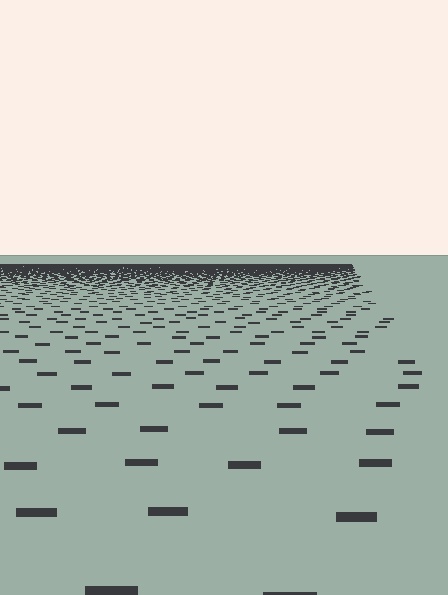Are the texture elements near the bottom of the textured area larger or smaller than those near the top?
Larger. Near the bottom, elements are closer to the viewer and appear at a bigger on-screen size.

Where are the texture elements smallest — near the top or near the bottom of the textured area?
Near the top.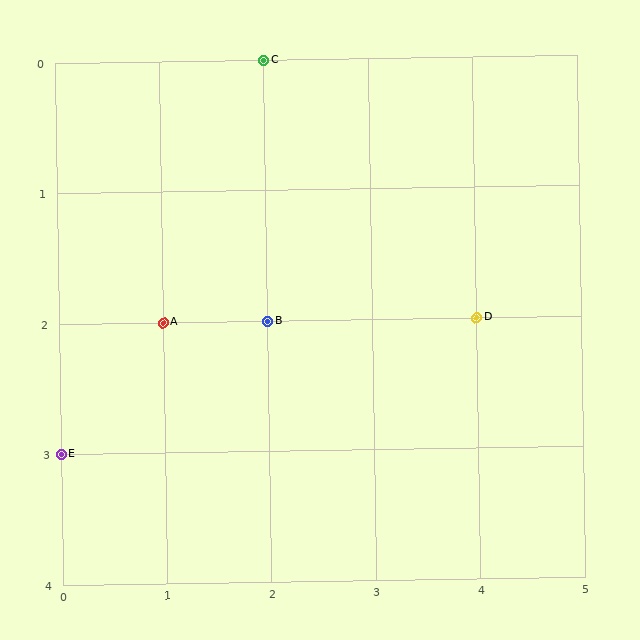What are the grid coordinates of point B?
Point B is at grid coordinates (2, 2).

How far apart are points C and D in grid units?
Points C and D are 2 columns and 2 rows apart (about 2.8 grid units diagonally).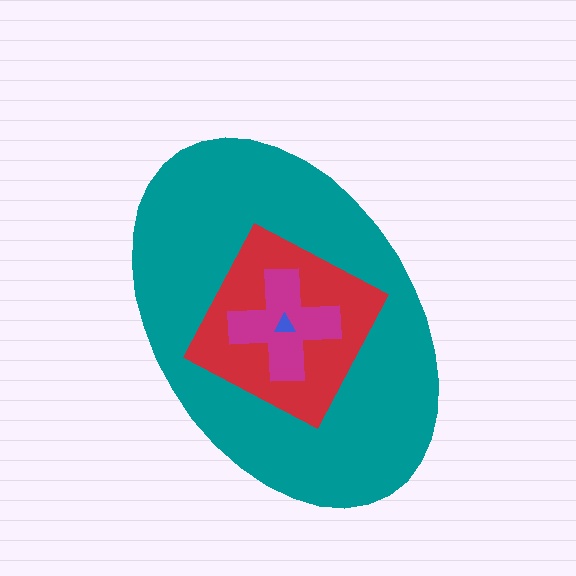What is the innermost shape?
The blue triangle.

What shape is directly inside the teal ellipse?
The red square.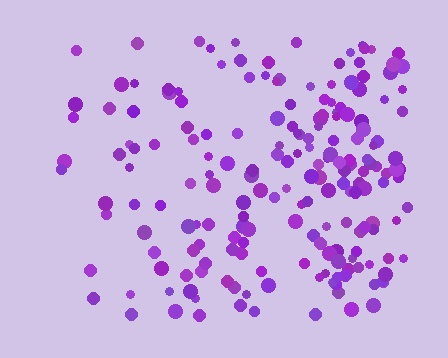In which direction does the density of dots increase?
From left to right, with the right side densest.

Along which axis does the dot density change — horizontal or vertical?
Horizontal.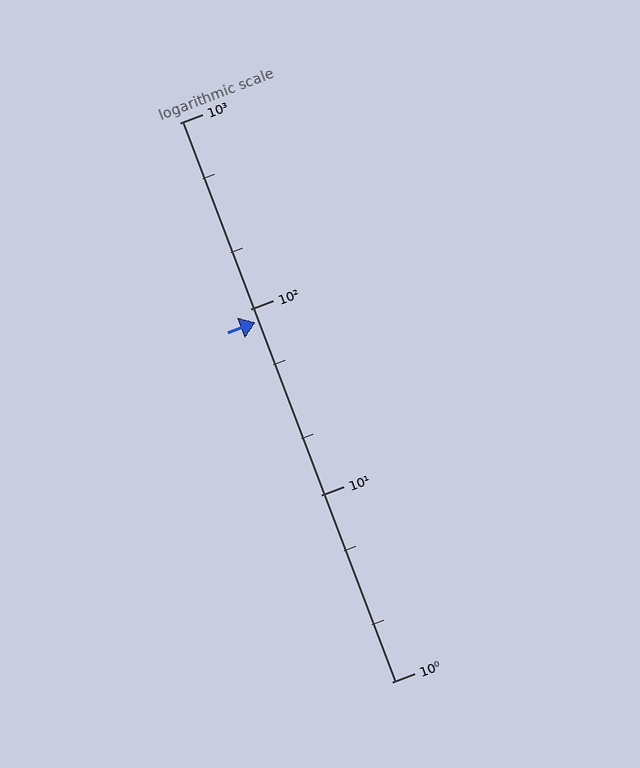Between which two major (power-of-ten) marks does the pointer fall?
The pointer is between 10 and 100.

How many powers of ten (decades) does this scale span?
The scale spans 3 decades, from 1 to 1000.